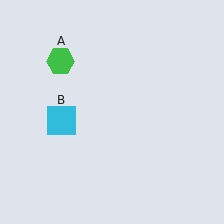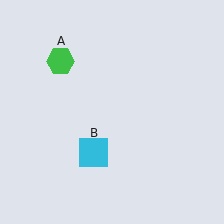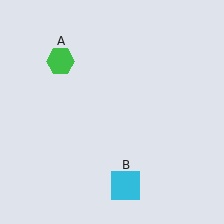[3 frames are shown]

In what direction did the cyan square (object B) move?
The cyan square (object B) moved down and to the right.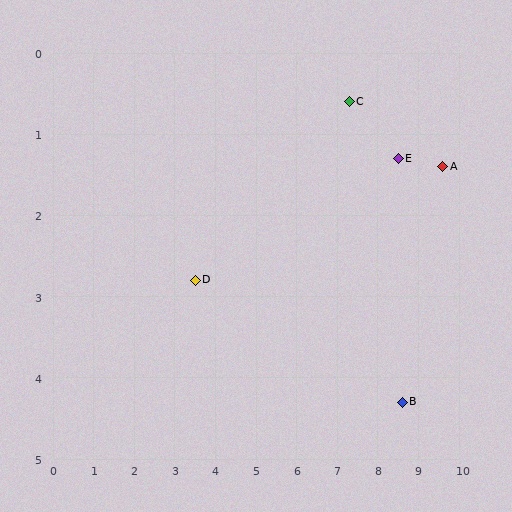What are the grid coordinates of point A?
Point A is at approximately (9.6, 1.4).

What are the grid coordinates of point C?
Point C is at approximately (7.3, 0.6).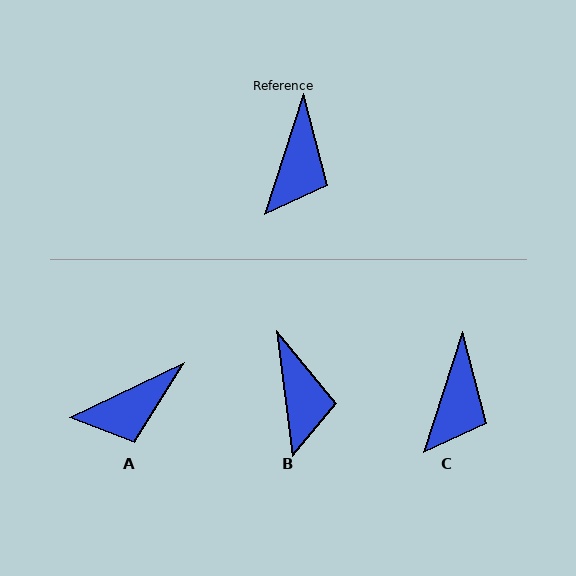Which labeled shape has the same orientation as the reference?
C.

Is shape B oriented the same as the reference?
No, it is off by about 25 degrees.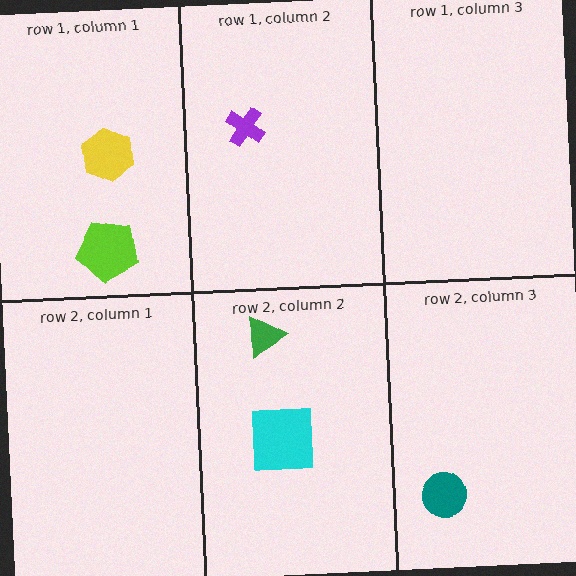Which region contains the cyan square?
The row 2, column 2 region.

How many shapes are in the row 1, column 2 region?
1.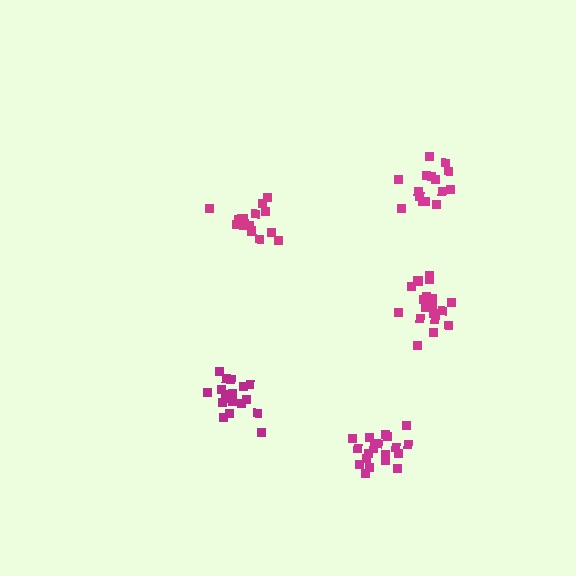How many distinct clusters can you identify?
There are 5 distinct clusters.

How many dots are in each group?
Group 1: 18 dots, Group 2: 19 dots, Group 3: 17 dots, Group 4: 15 dots, Group 5: 20 dots (89 total).